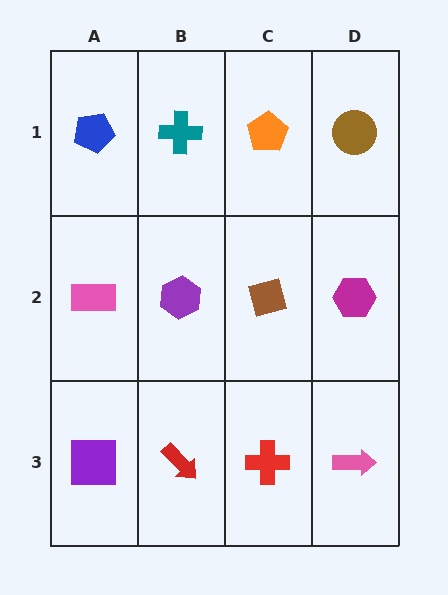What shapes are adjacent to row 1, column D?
A magenta hexagon (row 2, column D), an orange pentagon (row 1, column C).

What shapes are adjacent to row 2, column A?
A blue pentagon (row 1, column A), a purple square (row 3, column A), a purple hexagon (row 2, column B).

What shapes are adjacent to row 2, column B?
A teal cross (row 1, column B), a red arrow (row 3, column B), a pink rectangle (row 2, column A), a brown square (row 2, column C).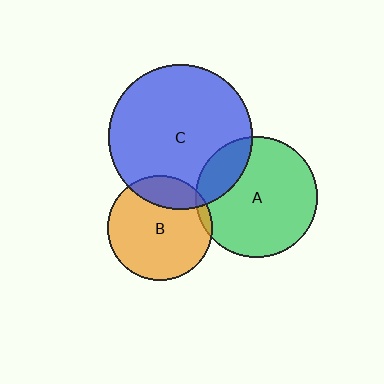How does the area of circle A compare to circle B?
Approximately 1.3 times.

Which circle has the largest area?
Circle C (blue).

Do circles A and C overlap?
Yes.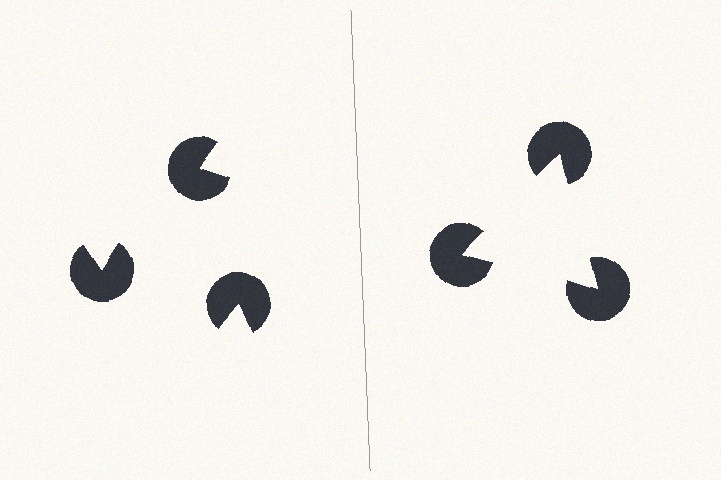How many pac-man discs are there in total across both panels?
6 — 3 on each side.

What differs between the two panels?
The pac-man discs are positioned identically on both sides; only the wedge orientations differ. On the right they align to a triangle; on the left they are misaligned.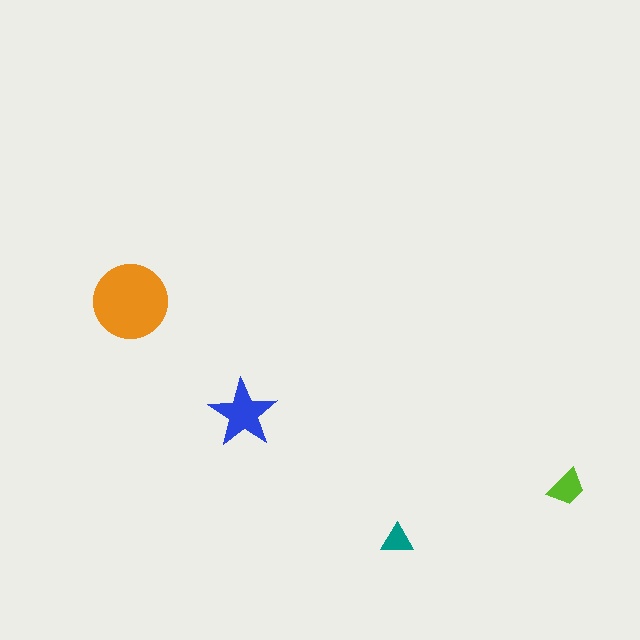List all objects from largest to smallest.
The orange circle, the blue star, the lime trapezoid, the teal triangle.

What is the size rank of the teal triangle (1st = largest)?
4th.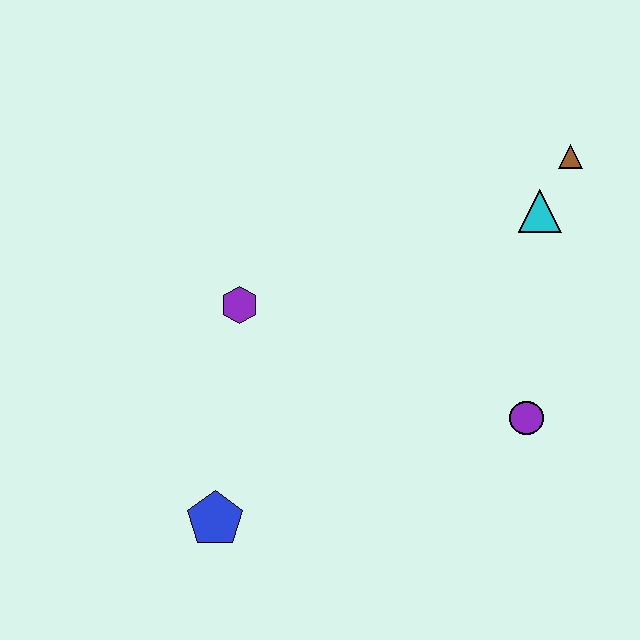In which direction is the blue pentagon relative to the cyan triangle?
The blue pentagon is to the left of the cyan triangle.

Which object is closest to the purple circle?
The cyan triangle is closest to the purple circle.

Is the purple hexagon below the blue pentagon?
No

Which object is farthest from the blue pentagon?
The brown triangle is farthest from the blue pentagon.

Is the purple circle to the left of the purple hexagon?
No